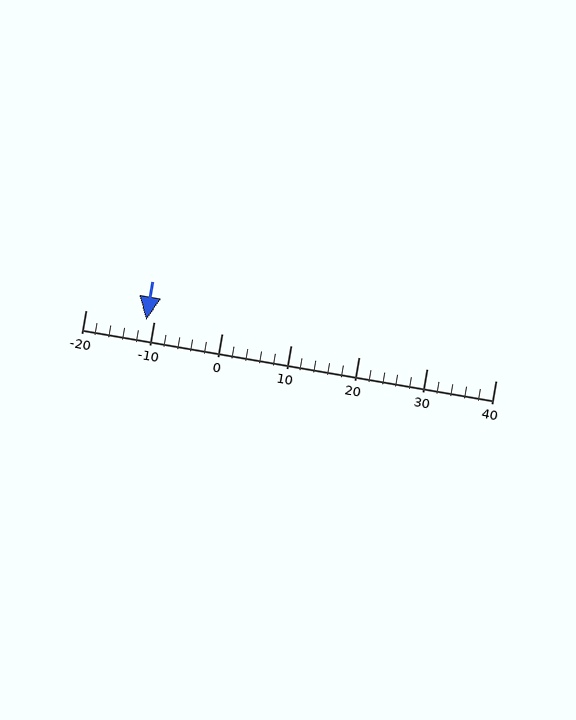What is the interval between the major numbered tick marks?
The major tick marks are spaced 10 units apart.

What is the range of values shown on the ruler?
The ruler shows values from -20 to 40.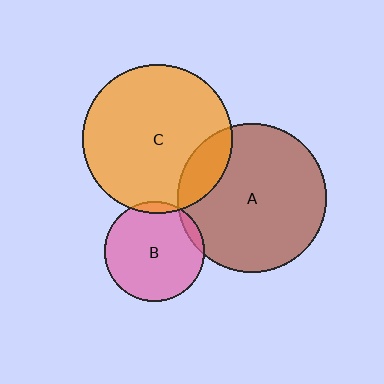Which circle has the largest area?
Circle C (orange).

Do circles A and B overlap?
Yes.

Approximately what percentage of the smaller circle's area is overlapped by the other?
Approximately 5%.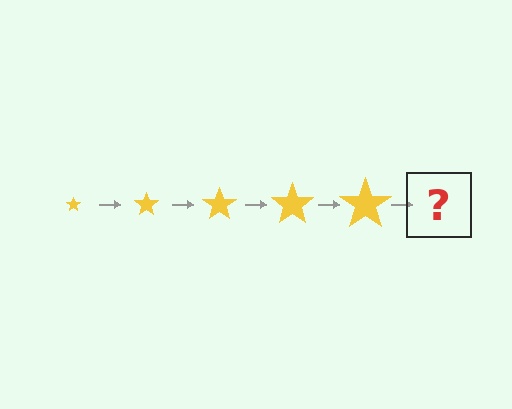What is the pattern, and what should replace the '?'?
The pattern is that the star gets progressively larger each step. The '?' should be a yellow star, larger than the previous one.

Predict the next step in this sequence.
The next step is a yellow star, larger than the previous one.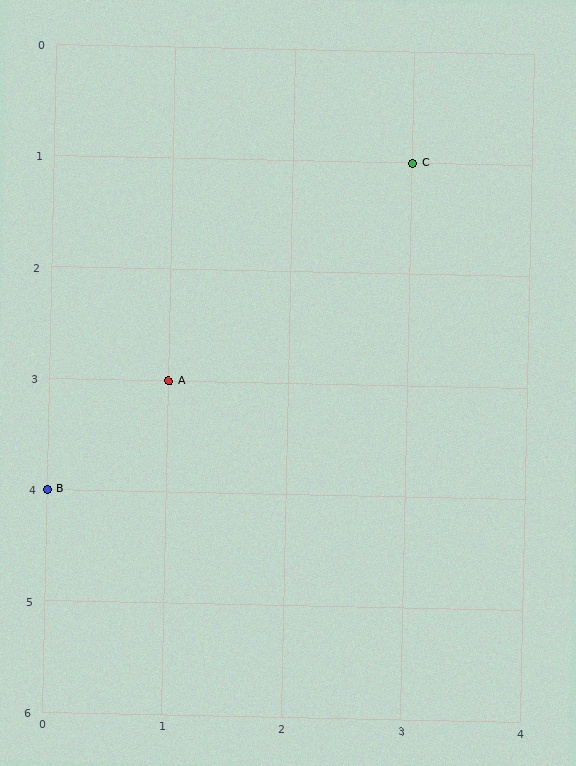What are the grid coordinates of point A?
Point A is at grid coordinates (1, 3).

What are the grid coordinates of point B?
Point B is at grid coordinates (0, 4).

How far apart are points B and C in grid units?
Points B and C are 3 columns and 3 rows apart (about 4.2 grid units diagonally).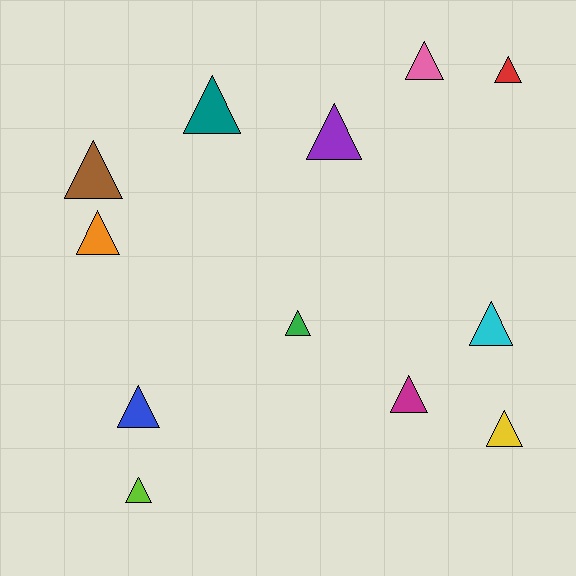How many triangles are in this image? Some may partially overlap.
There are 12 triangles.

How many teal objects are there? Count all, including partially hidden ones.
There is 1 teal object.